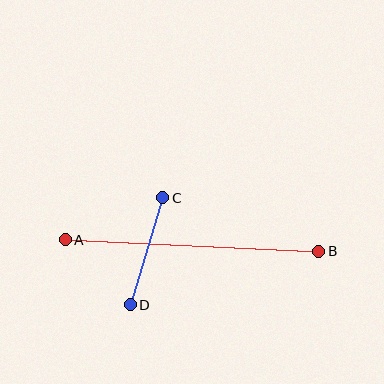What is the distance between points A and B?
The distance is approximately 254 pixels.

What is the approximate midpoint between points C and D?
The midpoint is at approximately (146, 251) pixels.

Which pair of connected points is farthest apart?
Points A and B are farthest apart.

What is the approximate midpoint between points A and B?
The midpoint is at approximately (192, 245) pixels.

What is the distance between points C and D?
The distance is approximately 112 pixels.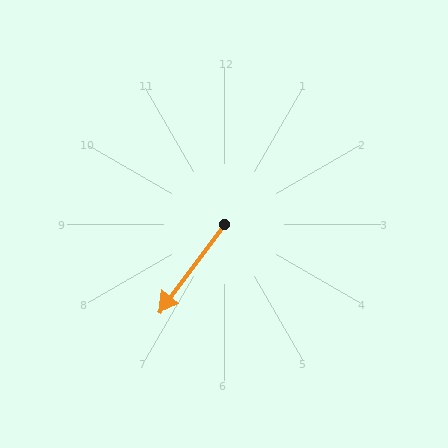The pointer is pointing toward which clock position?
Roughly 7 o'clock.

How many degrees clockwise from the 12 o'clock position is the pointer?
Approximately 217 degrees.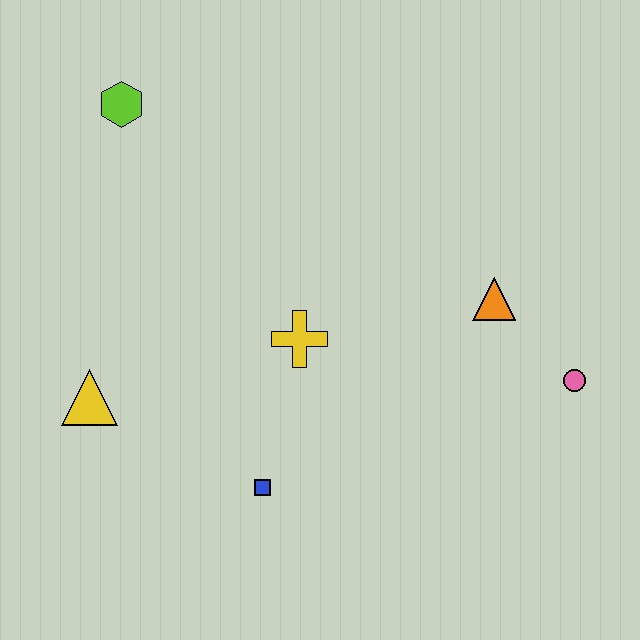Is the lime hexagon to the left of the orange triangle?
Yes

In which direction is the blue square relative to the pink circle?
The blue square is to the left of the pink circle.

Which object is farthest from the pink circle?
The lime hexagon is farthest from the pink circle.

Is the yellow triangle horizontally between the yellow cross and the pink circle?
No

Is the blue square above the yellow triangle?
No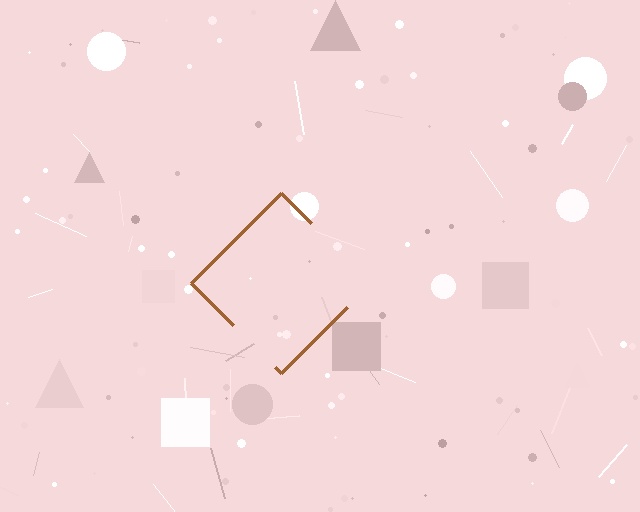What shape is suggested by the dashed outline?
The dashed outline suggests a diamond.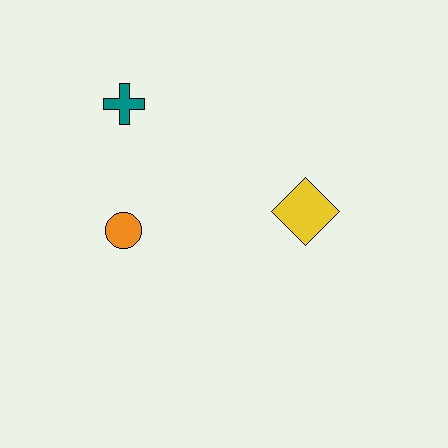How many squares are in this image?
There are no squares.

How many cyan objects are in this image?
There are no cyan objects.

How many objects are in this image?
There are 3 objects.